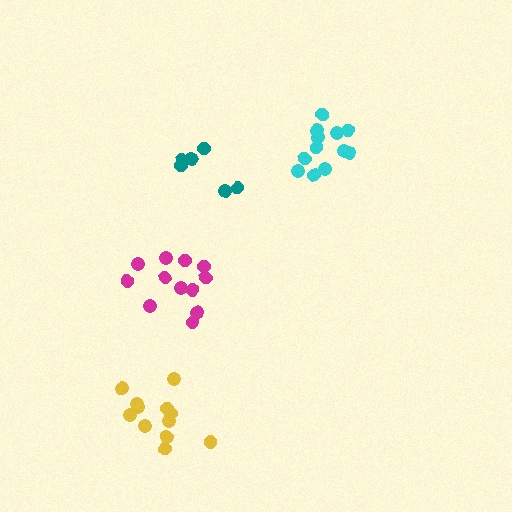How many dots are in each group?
Group 1: 6 dots, Group 2: 12 dots, Group 3: 12 dots, Group 4: 12 dots (42 total).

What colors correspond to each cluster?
The clusters are colored: teal, yellow, magenta, cyan.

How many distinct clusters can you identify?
There are 4 distinct clusters.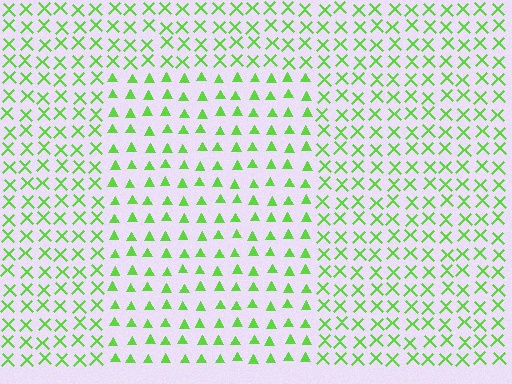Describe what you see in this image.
The image is filled with small lime elements arranged in a uniform grid. A rectangle-shaped region contains triangles, while the surrounding area contains X marks. The boundary is defined purely by the change in element shape.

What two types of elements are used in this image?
The image uses triangles inside the rectangle region and X marks outside it.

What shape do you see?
I see a rectangle.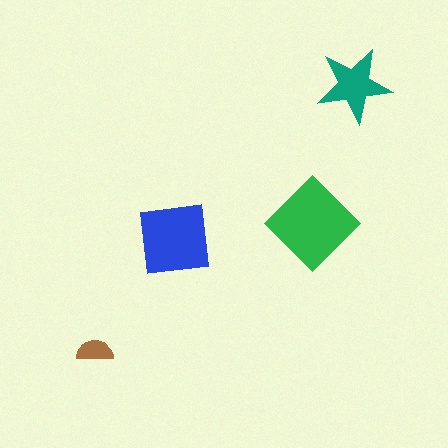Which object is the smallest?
The brown semicircle.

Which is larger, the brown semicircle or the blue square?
The blue square.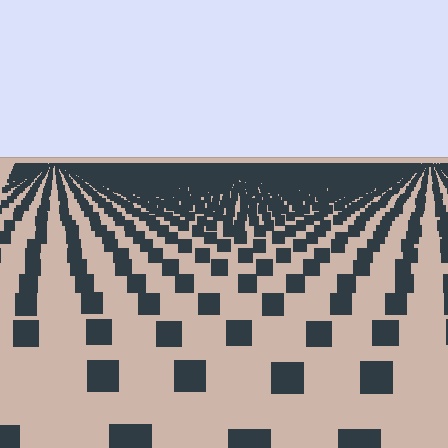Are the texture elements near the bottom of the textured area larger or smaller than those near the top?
Larger. Near the bottom, elements are closer to the viewer and appear at a bigger on-screen size.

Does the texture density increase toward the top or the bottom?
Density increases toward the top.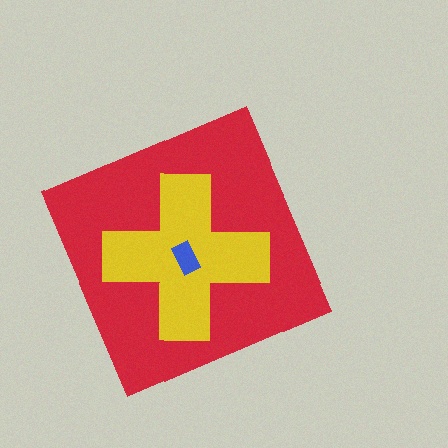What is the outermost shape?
The red diamond.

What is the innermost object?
The blue rectangle.